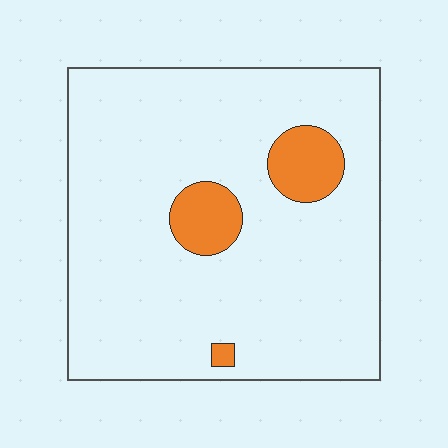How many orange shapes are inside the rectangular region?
3.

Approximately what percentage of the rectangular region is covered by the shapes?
Approximately 10%.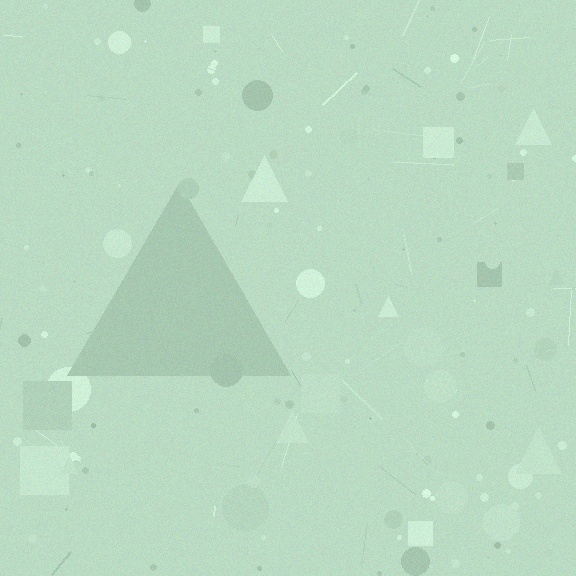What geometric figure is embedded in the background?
A triangle is embedded in the background.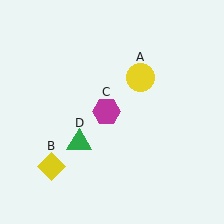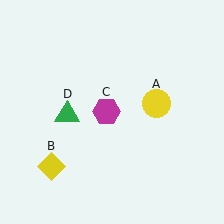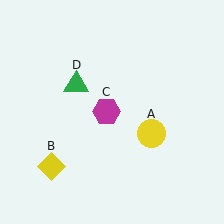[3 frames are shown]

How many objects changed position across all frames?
2 objects changed position: yellow circle (object A), green triangle (object D).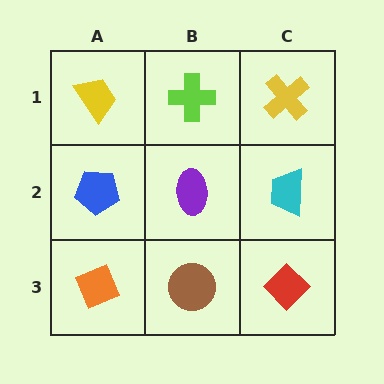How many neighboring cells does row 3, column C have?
2.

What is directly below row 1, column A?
A blue pentagon.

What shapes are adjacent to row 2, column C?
A yellow cross (row 1, column C), a red diamond (row 3, column C), a purple ellipse (row 2, column B).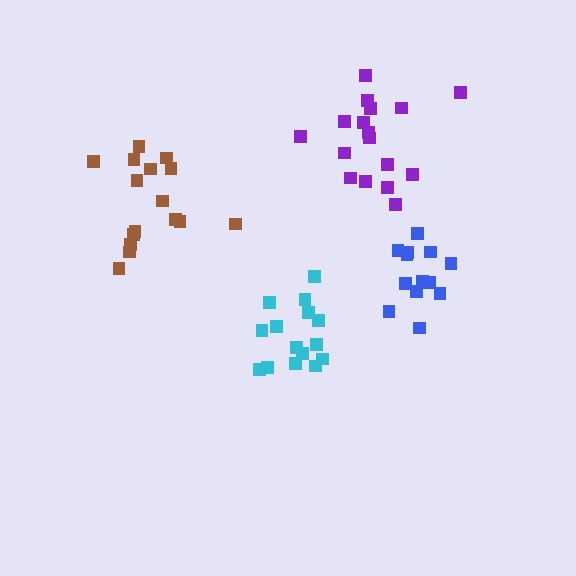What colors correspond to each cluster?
The clusters are colored: brown, blue, purple, cyan.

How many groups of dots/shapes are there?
There are 4 groups.